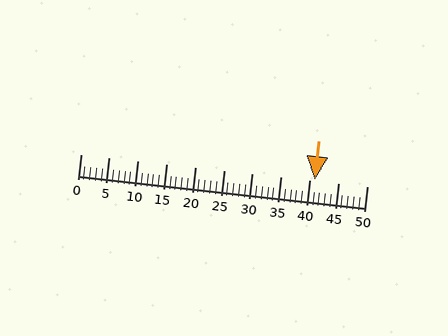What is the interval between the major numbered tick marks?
The major tick marks are spaced 5 units apart.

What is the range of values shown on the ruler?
The ruler shows values from 0 to 50.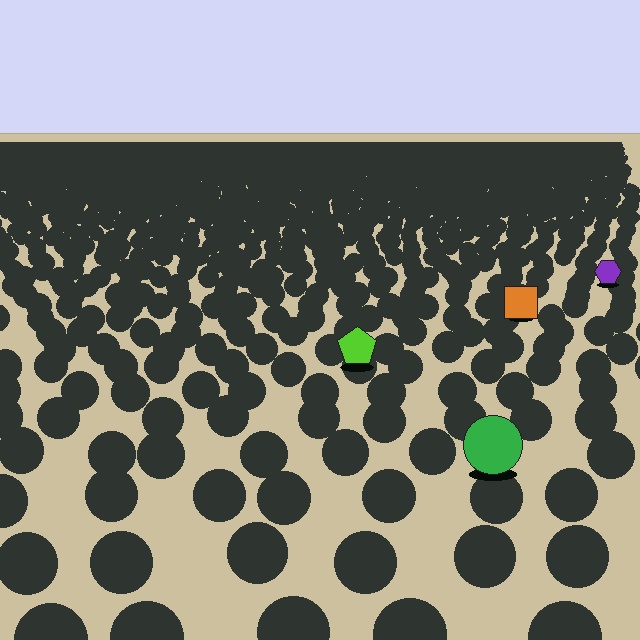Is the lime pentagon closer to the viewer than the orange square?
Yes. The lime pentagon is closer — you can tell from the texture gradient: the ground texture is coarser near it.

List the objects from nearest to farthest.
From nearest to farthest: the green circle, the lime pentagon, the orange square, the purple hexagon.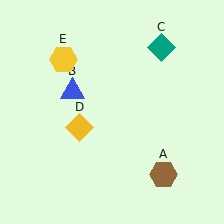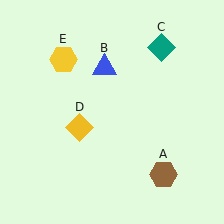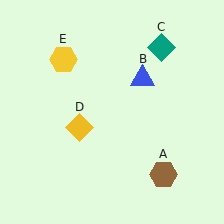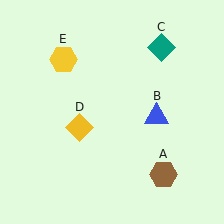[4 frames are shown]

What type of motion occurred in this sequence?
The blue triangle (object B) rotated clockwise around the center of the scene.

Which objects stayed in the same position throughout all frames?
Brown hexagon (object A) and teal diamond (object C) and yellow diamond (object D) and yellow hexagon (object E) remained stationary.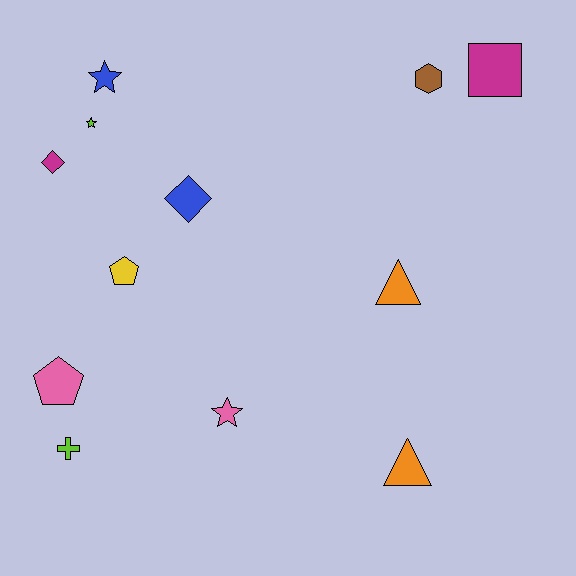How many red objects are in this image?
There are no red objects.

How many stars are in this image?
There are 3 stars.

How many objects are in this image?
There are 12 objects.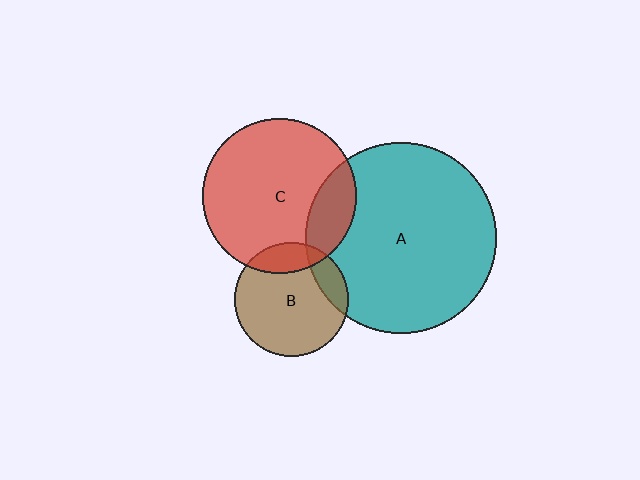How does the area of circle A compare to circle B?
Approximately 2.8 times.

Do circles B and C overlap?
Yes.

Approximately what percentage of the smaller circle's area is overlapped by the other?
Approximately 15%.